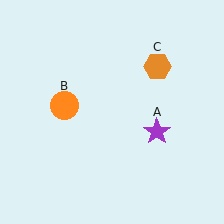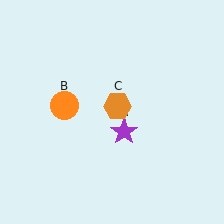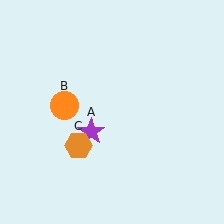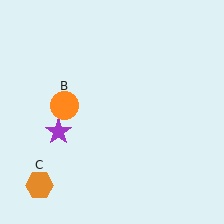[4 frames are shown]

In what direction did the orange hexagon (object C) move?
The orange hexagon (object C) moved down and to the left.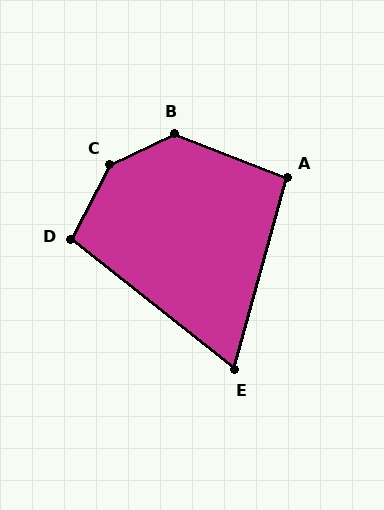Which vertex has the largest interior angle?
C, at approximately 143 degrees.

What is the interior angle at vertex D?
Approximately 101 degrees (obtuse).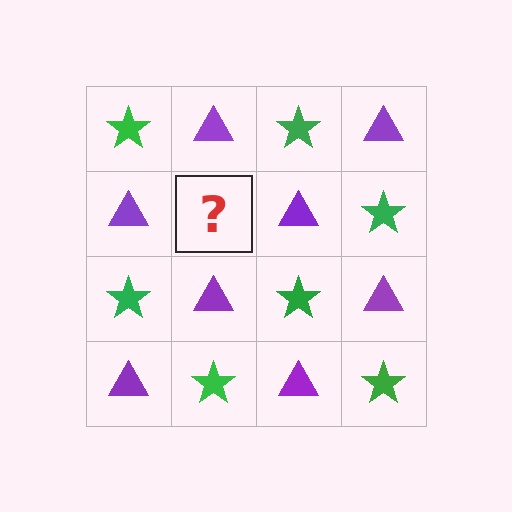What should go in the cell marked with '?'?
The missing cell should contain a green star.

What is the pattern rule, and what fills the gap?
The rule is that it alternates green star and purple triangle in a checkerboard pattern. The gap should be filled with a green star.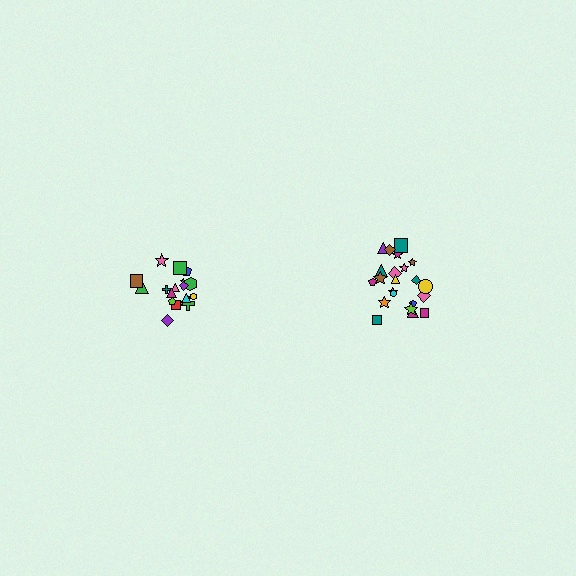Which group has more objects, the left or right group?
The right group.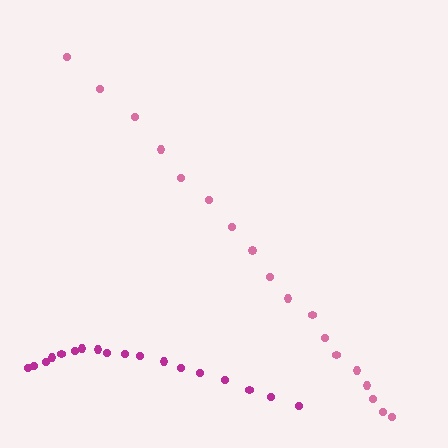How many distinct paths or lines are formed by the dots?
There are 2 distinct paths.